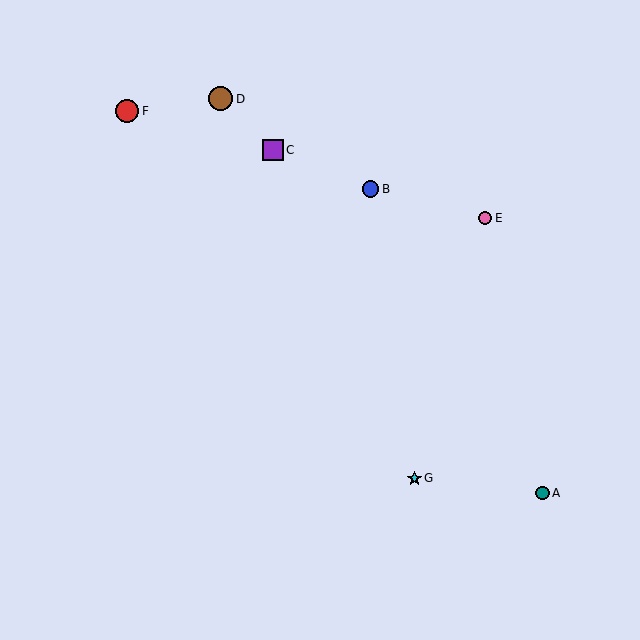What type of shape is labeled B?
Shape B is a blue circle.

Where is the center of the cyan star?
The center of the cyan star is at (414, 478).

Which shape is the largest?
The brown circle (labeled D) is the largest.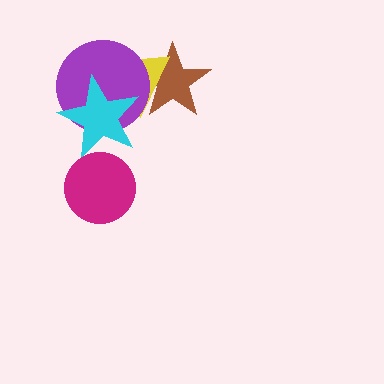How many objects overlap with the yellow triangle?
3 objects overlap with the yellow triangle.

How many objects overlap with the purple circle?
3 objects overlap with the purple circle.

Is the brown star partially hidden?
Yes, it is partially covered by another shape.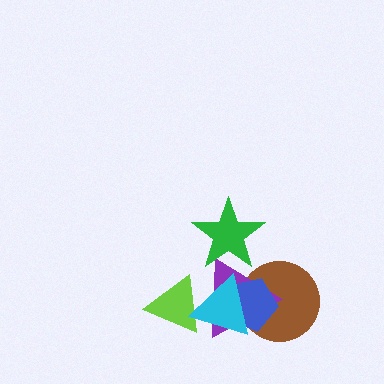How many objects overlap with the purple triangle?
5 objects overlap with the purple triangle.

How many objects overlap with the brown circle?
3 objects overlap with the brown circle.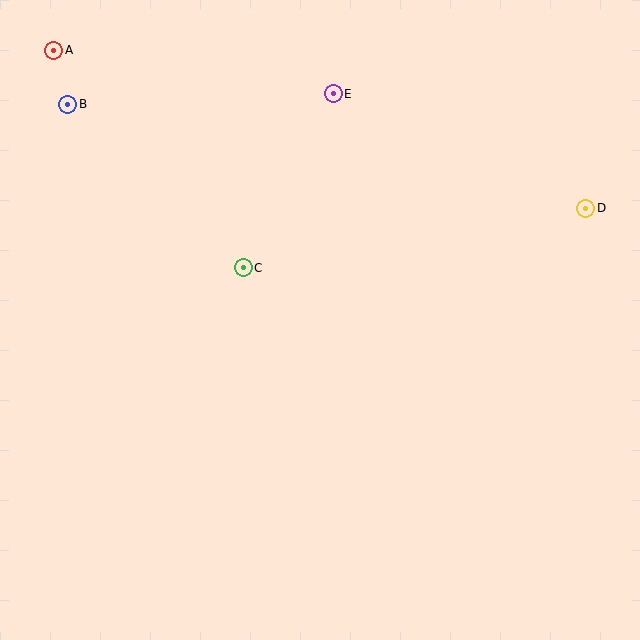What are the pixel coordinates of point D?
Point D is at (586, 208).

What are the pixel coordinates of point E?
Point E is at (333, 94).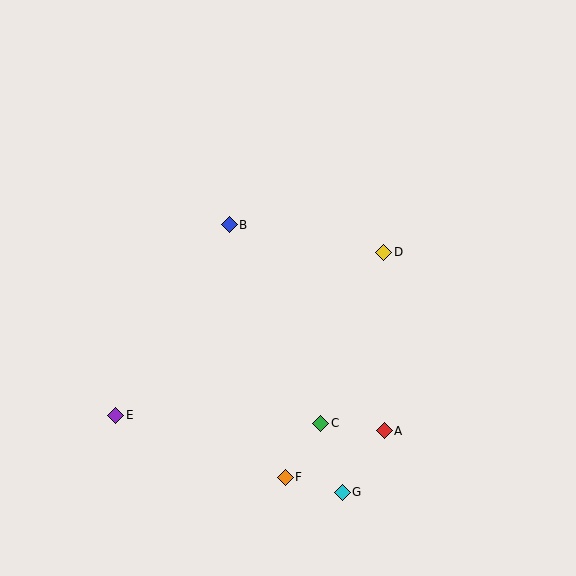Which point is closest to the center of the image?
Point B at (229, 225) is closest to the center.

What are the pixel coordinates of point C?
Point C is at (321, 423).